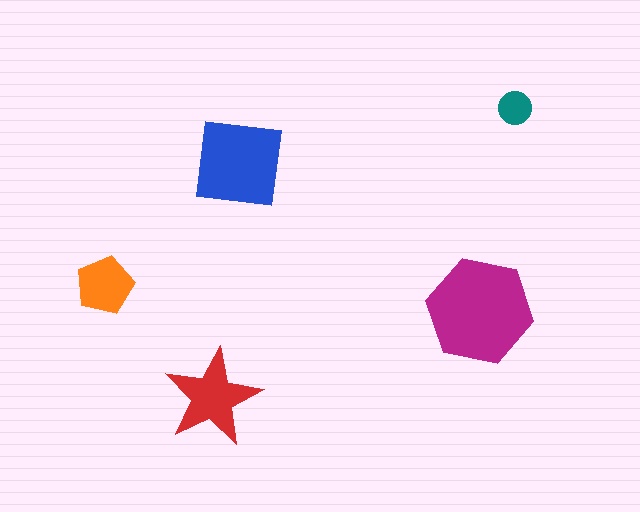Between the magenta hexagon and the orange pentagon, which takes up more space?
The magenta hexagon.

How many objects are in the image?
There are 5 objects in the image.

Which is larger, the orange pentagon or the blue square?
The blue square.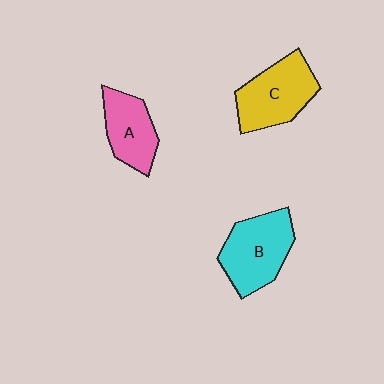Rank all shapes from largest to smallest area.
From largest to smallest: B (cyan), C (yellow), A (pink).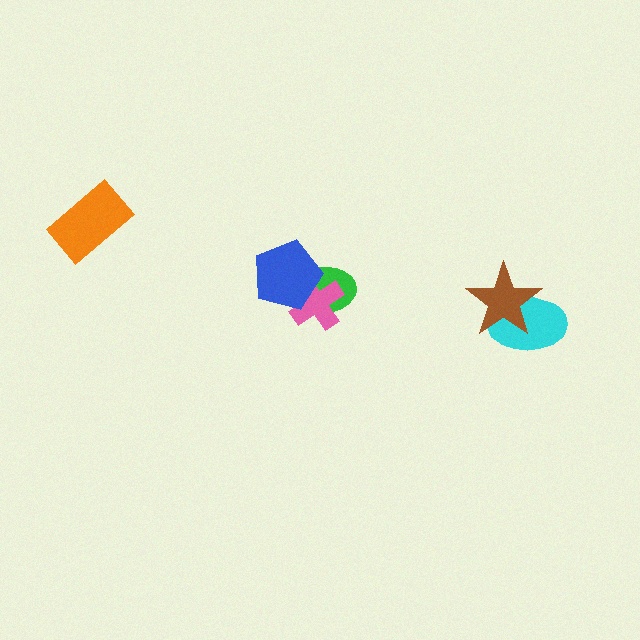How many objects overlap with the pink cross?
2 objects overlap with the pink cross.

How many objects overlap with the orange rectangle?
0 objects overlap with the orange rectangle.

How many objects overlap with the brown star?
1 object overlaps with the brown star.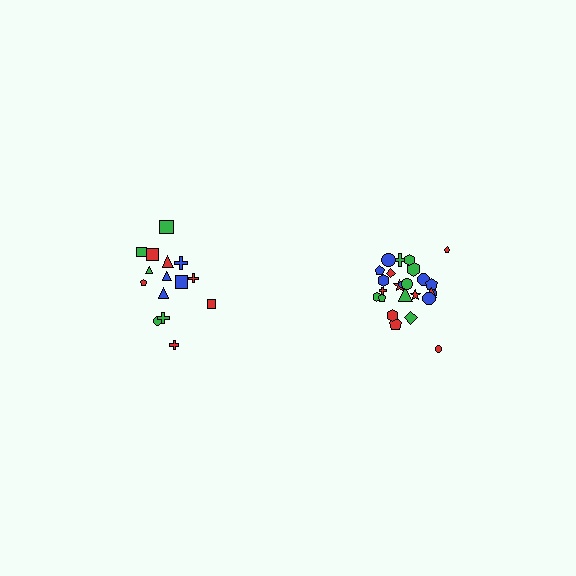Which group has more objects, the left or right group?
The right group.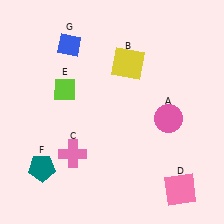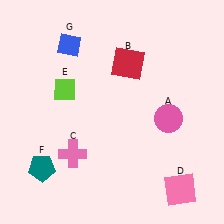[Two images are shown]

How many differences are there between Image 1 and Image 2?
There is 1 difference between the two images.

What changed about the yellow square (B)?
In Image 1, B is yellow. In Image 2, it changed to red.